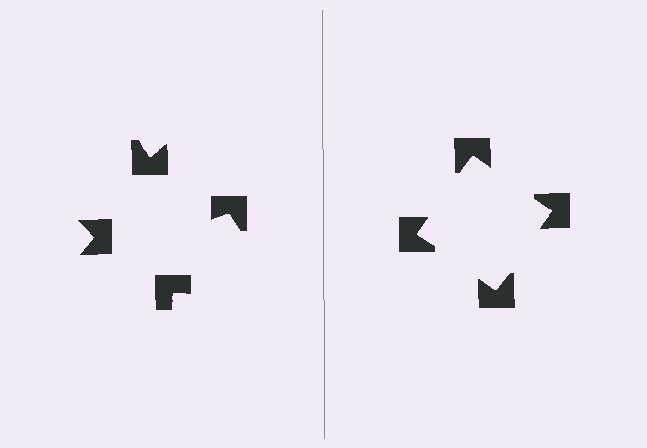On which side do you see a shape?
An illusory square appears on the right side. On the left side the wedge cuts are rotated, so no coherent shape forms.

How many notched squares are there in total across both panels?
8 — 4 on each side.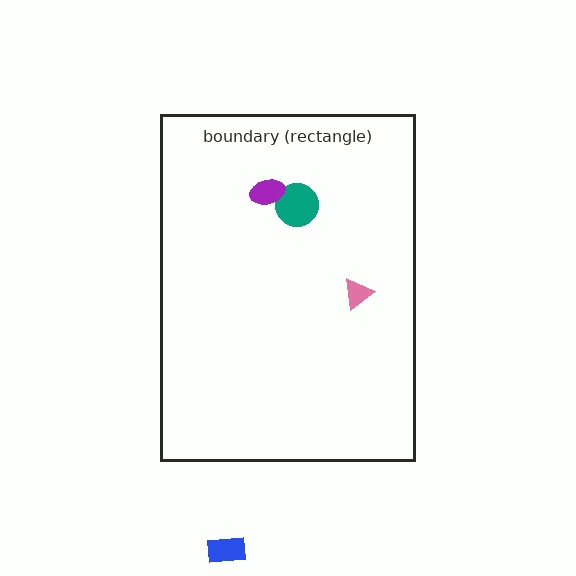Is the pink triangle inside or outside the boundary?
Inside.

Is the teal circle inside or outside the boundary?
Inside.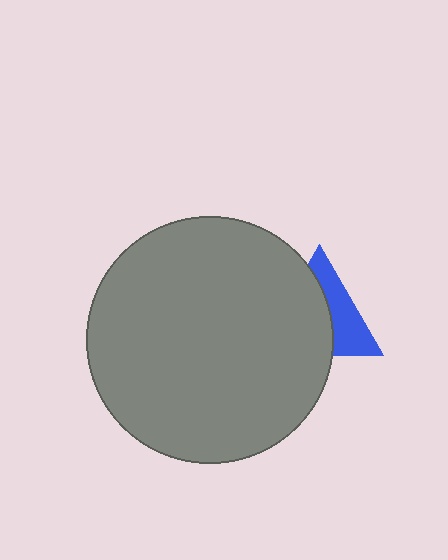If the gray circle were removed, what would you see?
You would see the complete blue triangle.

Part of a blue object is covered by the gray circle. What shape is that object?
It is a triangle.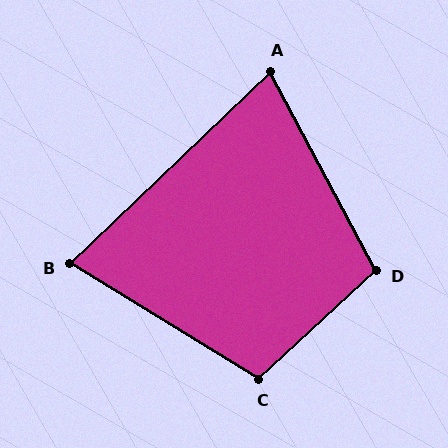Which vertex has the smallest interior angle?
A, at approximately 74 degrees.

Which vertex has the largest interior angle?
C, at approximately 106 degrees.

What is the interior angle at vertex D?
Approximately 105 degrees (obtuse).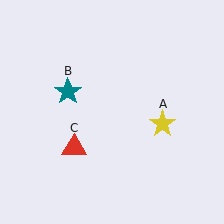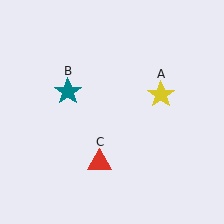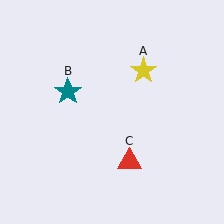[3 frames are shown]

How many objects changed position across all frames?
2 objects changed position: yellow star (object A), red triangle (object C).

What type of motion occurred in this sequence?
The yellow star (object A), red triangle (object C) rotated counterclockwise around the center of the scene.